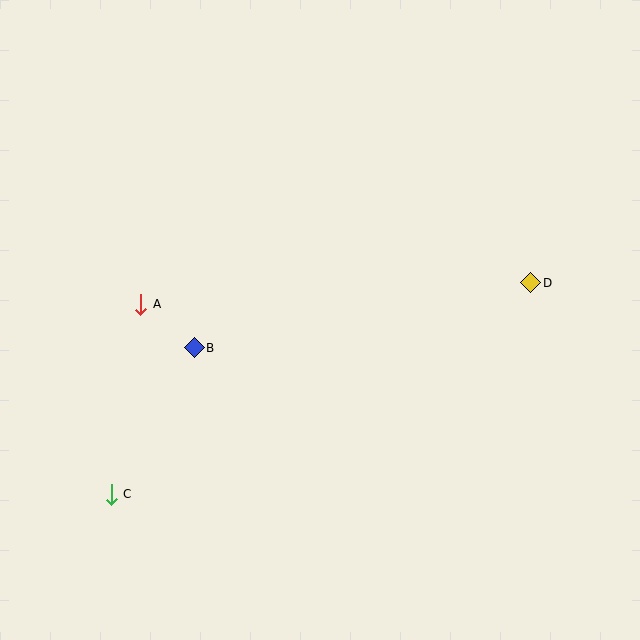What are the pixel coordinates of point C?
Point C is at (111, 494).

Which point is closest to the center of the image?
Point B at (194, 348) is closest to the center.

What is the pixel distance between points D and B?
The distance between D and B is 343 pixels.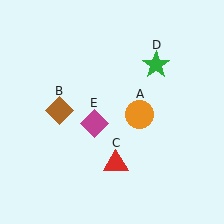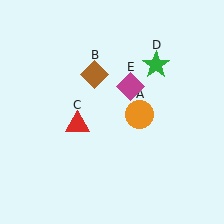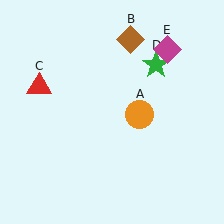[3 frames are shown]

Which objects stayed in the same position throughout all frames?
Orange circle (object A) and green star (object D) remained stationary.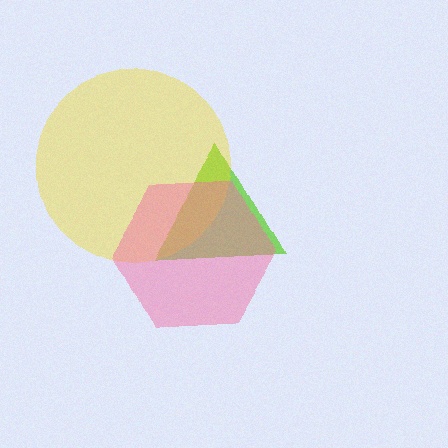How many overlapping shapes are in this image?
There are 3 overlapping shapes in the image.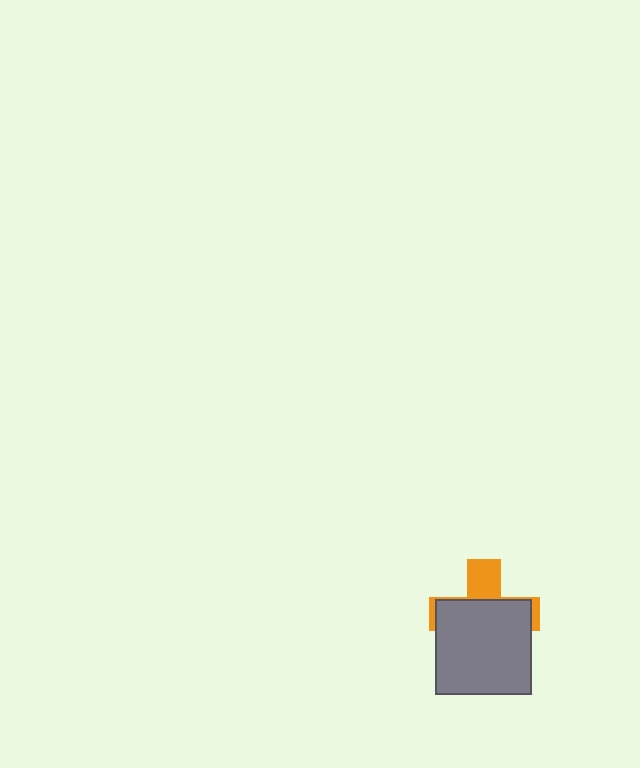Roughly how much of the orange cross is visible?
A small part of it is visible (roughly 31%).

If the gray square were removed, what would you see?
You would see the complete orange cross.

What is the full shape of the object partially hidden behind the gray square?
The partially hidden object is an orange cross.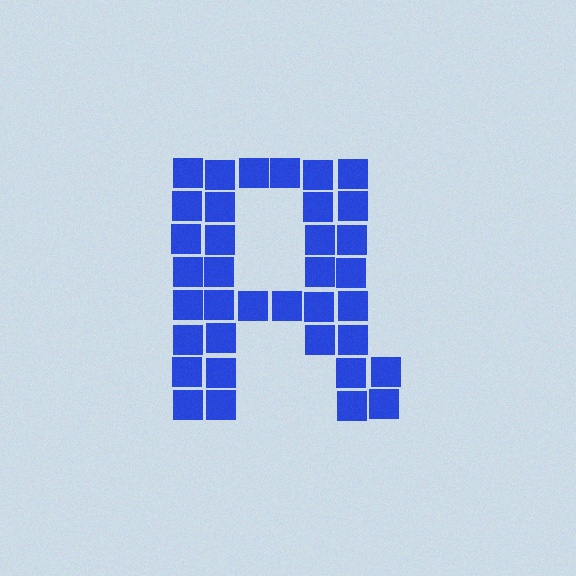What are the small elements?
The small elements are squares.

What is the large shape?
The large shape is the letter R.